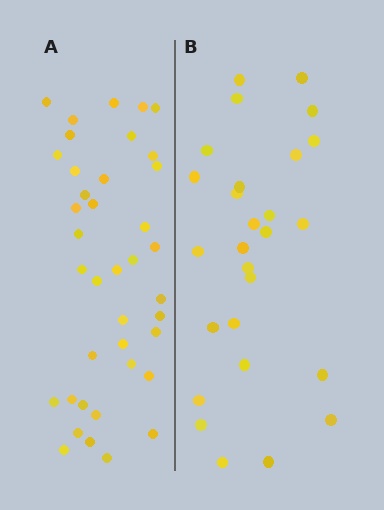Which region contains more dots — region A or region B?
Region A (the left region) has more dots.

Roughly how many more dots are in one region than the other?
Region A has roughly 12 or so more dots than region B.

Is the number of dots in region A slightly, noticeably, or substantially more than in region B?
Region A has noticeably more, but not dramatically so. The ratio is roughly 1.4 to 1.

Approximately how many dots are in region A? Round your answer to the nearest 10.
About 40 dots. (The exact count is 39, which rounds to 40.)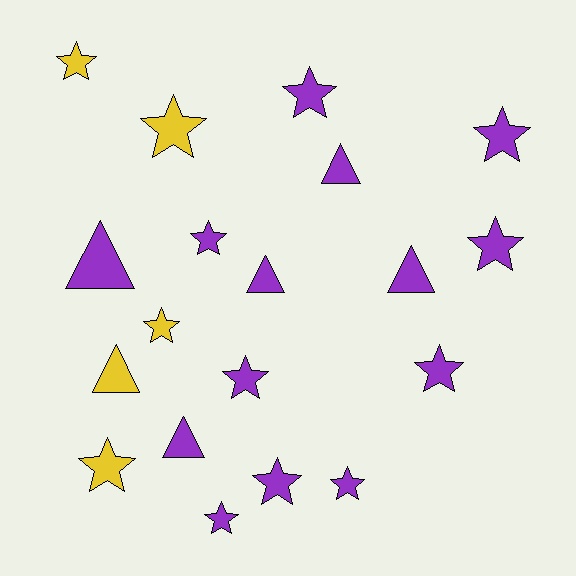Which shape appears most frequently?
Star, with 13 objects.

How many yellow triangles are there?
There is 1 yellow triangle.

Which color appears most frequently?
Purple, with 14 objects.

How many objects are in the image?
There are 19 objects.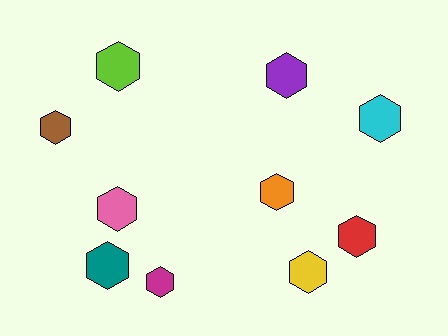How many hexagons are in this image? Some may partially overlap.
There are 10 hexagons.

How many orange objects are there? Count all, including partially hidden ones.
There is 1 orange object.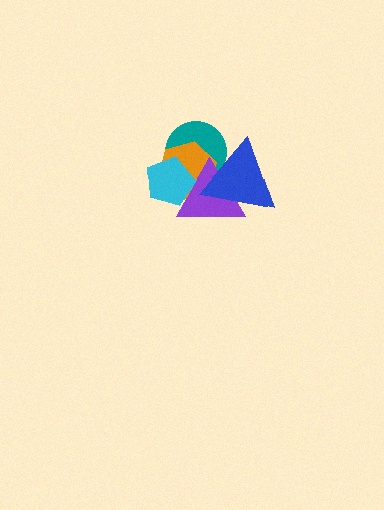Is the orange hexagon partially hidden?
Yes, it is partially covered by another shape.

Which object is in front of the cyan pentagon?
The purple triangle is in front of the cyan pentagon.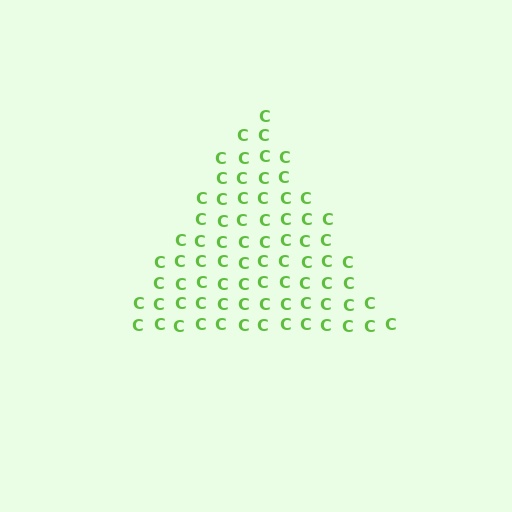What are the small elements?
The small elements are letter C's.